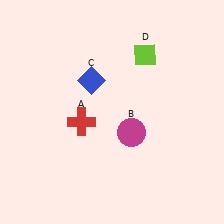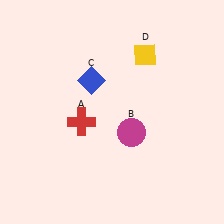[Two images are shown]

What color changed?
The diamond (D) changed from lime in Image 1 to yellow in Image 2.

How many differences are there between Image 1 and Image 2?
There is 1 difference between the two images.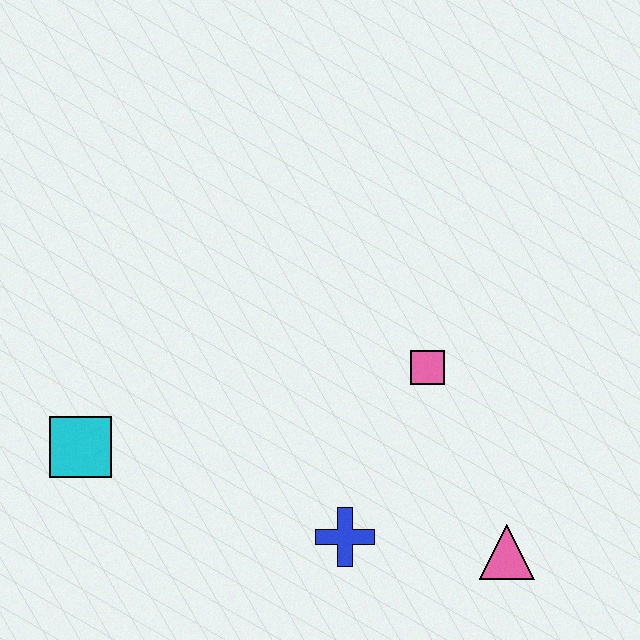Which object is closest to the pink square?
The blue cross is closest to the pink square.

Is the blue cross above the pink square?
No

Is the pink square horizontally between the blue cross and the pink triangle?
Yes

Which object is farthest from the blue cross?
The cyan square is farthest from the blue cross.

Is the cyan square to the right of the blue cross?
No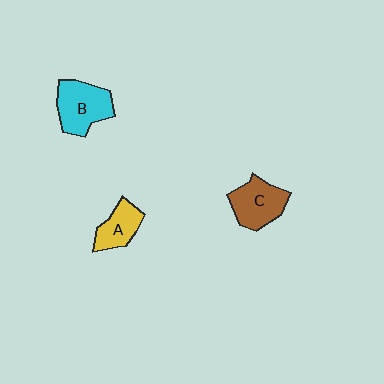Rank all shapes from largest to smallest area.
From largest to smallest: B (cyan), C (brown), A (yellow).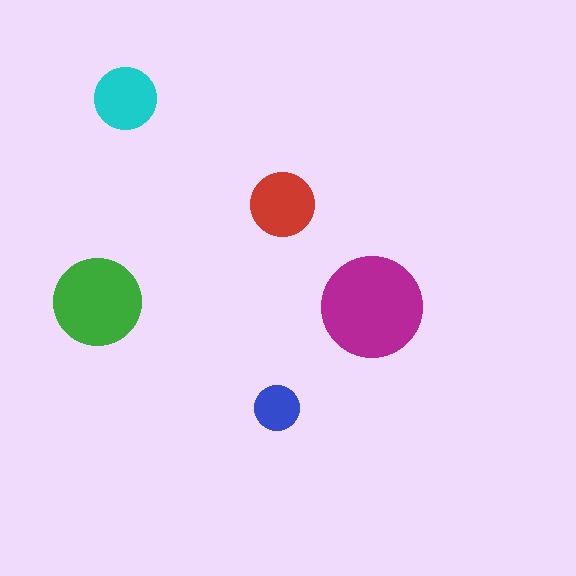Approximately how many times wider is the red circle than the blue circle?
About 1.5 times wider.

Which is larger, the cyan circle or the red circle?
The red one.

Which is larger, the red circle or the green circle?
The green one.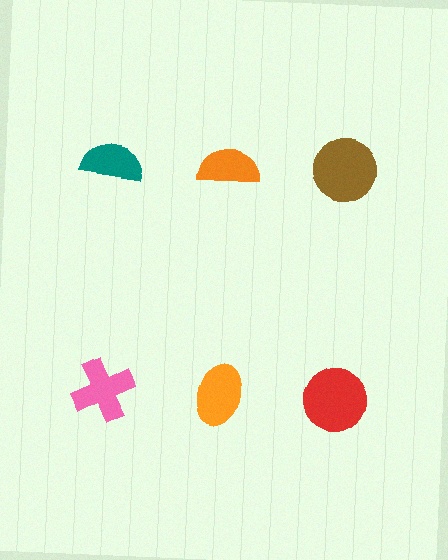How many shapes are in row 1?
3 shapes.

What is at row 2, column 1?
A pink cross.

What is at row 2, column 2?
An orange ellipse.